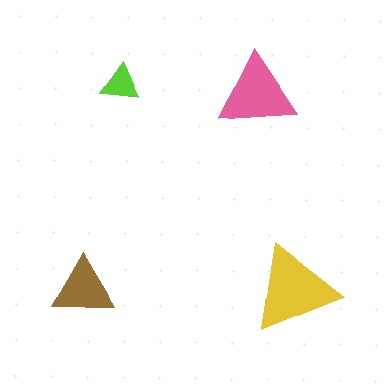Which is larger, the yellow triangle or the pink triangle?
The yellow one.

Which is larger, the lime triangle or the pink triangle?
The pink one.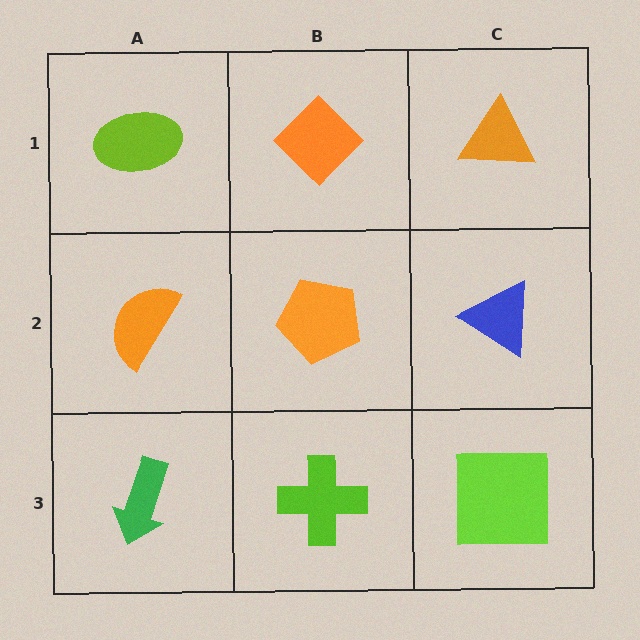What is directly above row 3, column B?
An orange pentagon.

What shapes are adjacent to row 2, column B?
An orange diamond (row 1, column B), a lime cross (row 3, column B), an orange semicircle (row 2, column A), a blue triangle (row 2, column C).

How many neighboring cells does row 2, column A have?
3.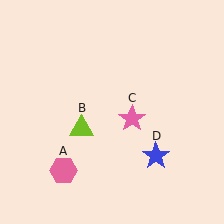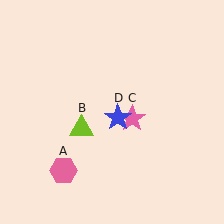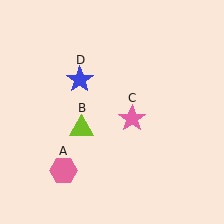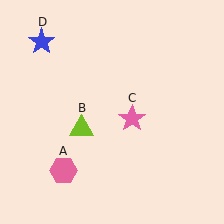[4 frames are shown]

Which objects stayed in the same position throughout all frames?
Pink hexagon (object A) and lime triangle (object B) and pink star (object C) remained stationary.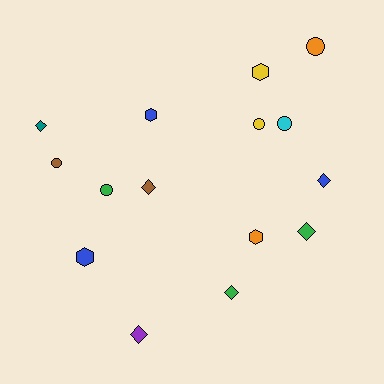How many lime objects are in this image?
There are no lime objects.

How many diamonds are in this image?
There are 6 diamonds.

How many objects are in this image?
There are 15 objects.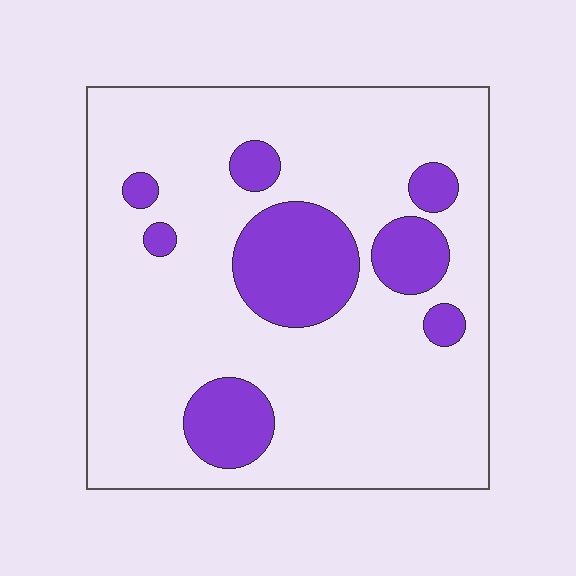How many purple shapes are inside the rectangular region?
8.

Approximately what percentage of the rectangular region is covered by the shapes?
Approximately 20%.